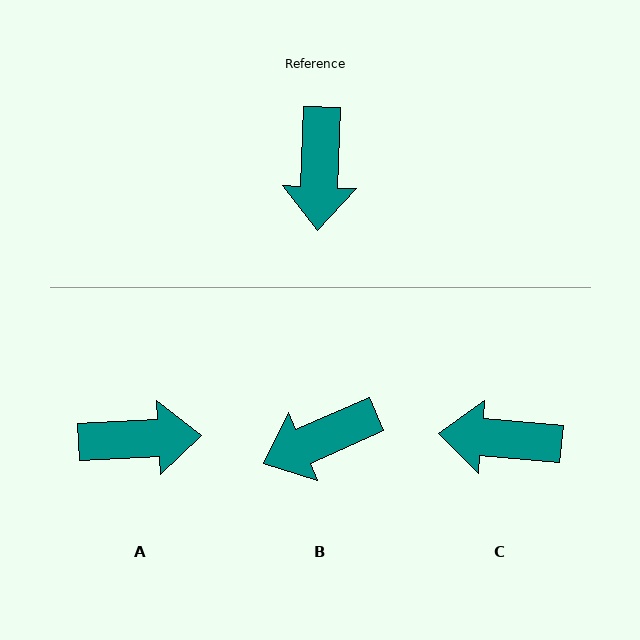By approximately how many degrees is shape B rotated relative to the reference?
Approximately 64 degrees clockwise.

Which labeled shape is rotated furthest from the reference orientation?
A, about 95 degrees away.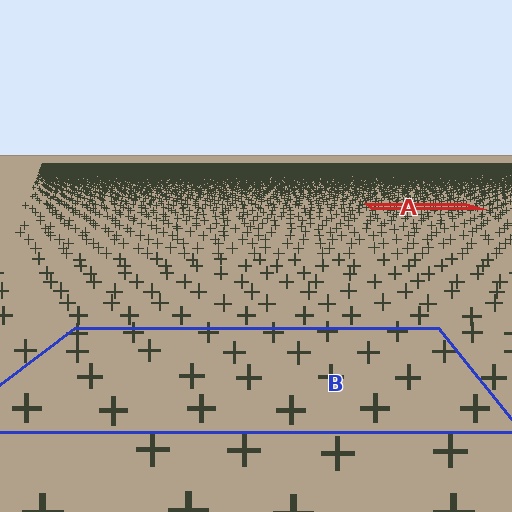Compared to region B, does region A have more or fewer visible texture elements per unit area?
Region A has more texture elements per unit area — they are packed more densely because it is farther away.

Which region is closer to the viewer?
Region B is closer. The texture elements there are larger and more spread out.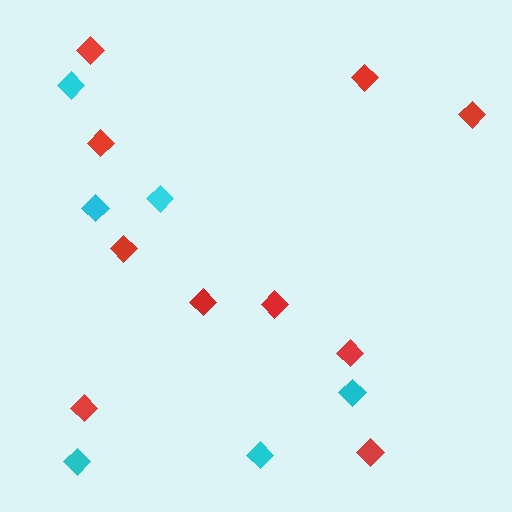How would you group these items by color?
There are 2 groups: one group of cyan diamonds (6) and one group of red diamonds (10).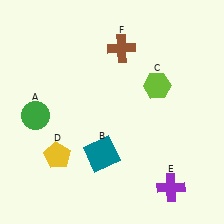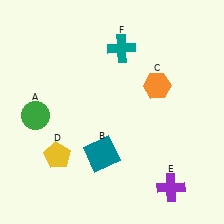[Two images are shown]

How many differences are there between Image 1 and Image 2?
There are 2 differences between the two images.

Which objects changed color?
C changed from lime to orange. F changed from brown to teal.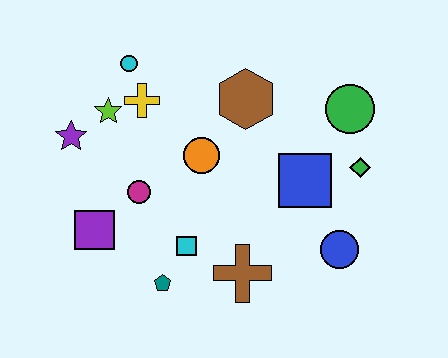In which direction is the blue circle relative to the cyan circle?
The blue circle is to the right of the cyan circle.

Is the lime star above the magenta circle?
Yes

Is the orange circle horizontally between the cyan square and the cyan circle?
No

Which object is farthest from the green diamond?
The purple star is farthest from the green diamond.